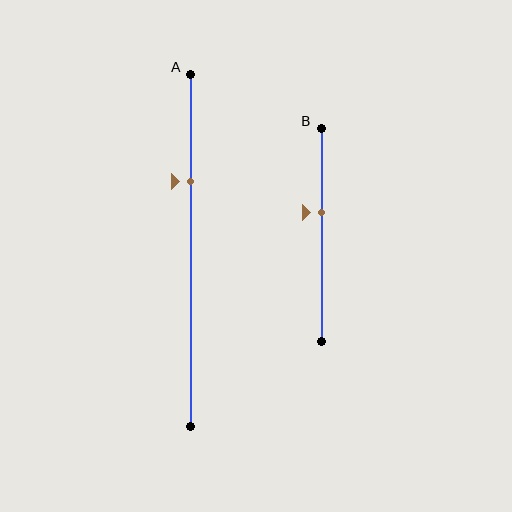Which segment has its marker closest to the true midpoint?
Segment B has its marker closest to the true midpoint.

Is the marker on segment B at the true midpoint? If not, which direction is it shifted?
No, the marker on segment B is shifted upward by about 10% of the segment length.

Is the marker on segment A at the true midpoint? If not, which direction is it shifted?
No, the marker on segment A is shifted upward by about 19% of the segment length.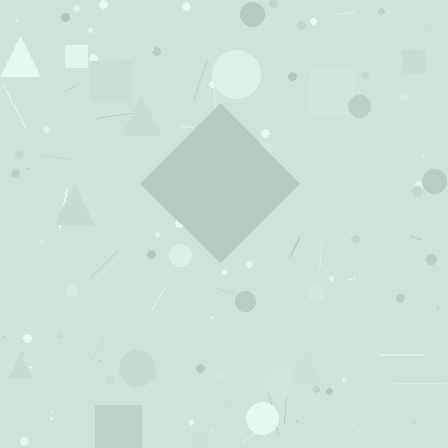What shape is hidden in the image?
A diamond is hidden in the image.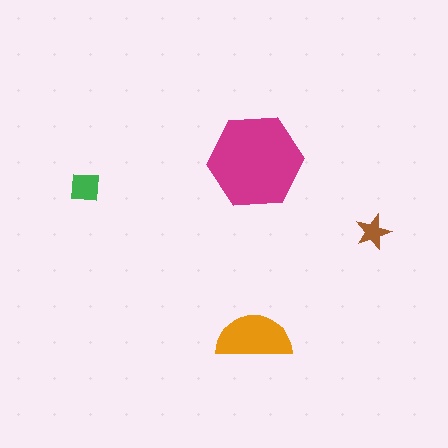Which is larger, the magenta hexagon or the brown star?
The magenta hexagon.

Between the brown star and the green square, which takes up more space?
The green square.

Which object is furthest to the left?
The green square is leftmost.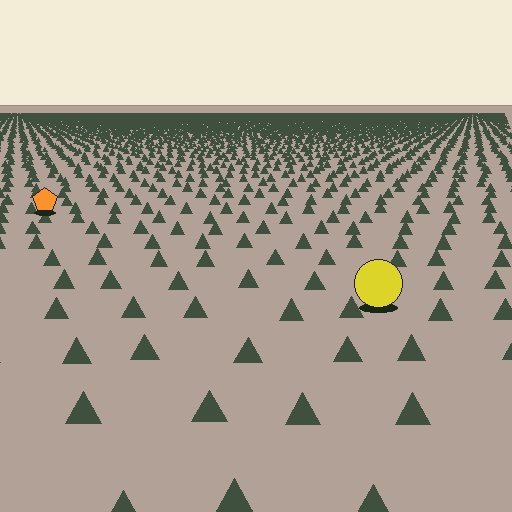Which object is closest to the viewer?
The yellow circle is closest. The texture marks near it are larger and more spread out.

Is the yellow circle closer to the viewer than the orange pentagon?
Yes. The yellow circle is closer — you can tell from the texture gradient: the ground texture is coarser near it.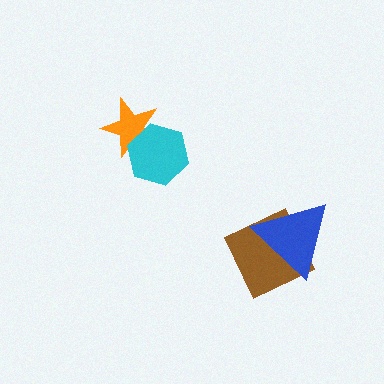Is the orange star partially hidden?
Yes, it is partially covered by another shape.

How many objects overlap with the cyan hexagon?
1 object overlaps with the cyan hexagon.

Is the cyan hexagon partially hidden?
No, no other shape covers it.